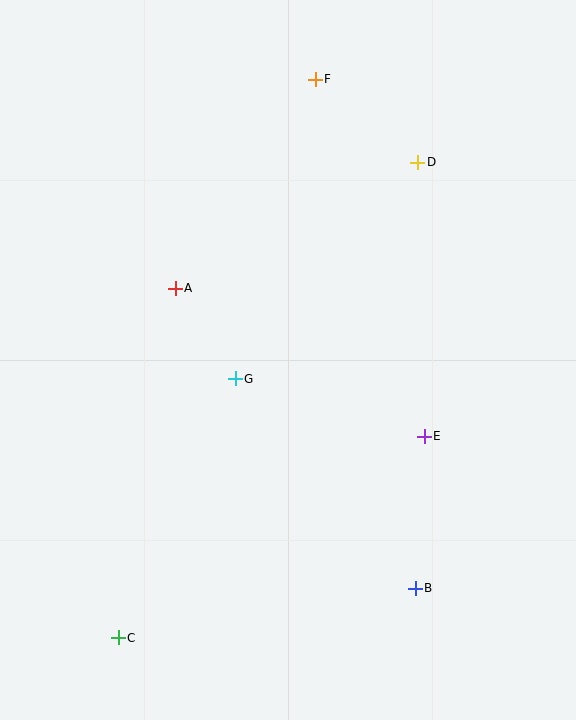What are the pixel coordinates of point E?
Point E is at (424, 436).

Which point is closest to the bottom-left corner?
Point C is closest to the bottom-left corner.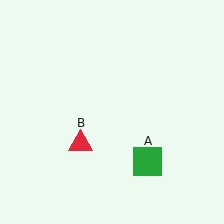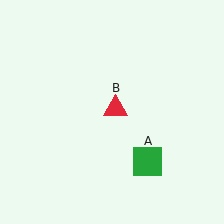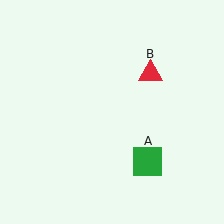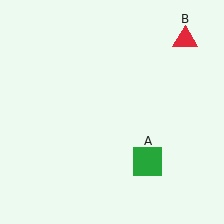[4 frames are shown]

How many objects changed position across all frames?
1 object changed position: red triangle (object B).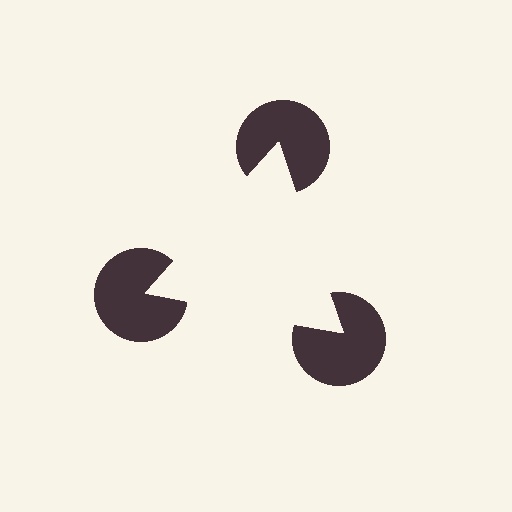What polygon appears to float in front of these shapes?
An illusory triangle — its edges are inferred from the aligned wedge cuts in the pac-man discs, not physically drawn.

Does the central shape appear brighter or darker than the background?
It typically appears slightly brighter than the background, even though no actual brightness change is drawn.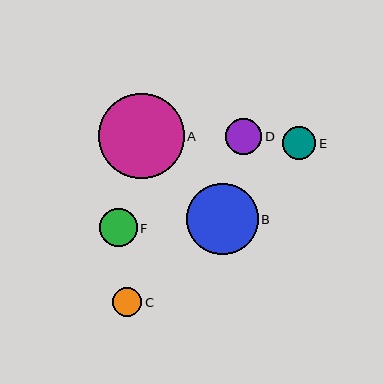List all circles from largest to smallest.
From largest to smallest: A, B, F, D, E, C.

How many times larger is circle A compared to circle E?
Circle A is approximately 2.6 times the size of circle E.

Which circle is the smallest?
Circle C is the smallest with a size of approximately 29 pixels.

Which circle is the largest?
Circle A is the largest with a size of approximately 86 pixels.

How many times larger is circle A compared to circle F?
Circle A is approximately 2.3 times the size of circle F.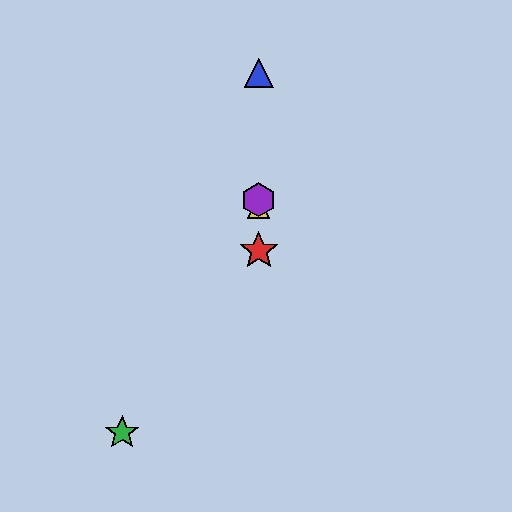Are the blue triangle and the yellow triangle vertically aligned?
Yes, both are at x≈259.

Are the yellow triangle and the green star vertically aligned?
No, the yellow triangle is at x≈259 and the green star is at x≈122.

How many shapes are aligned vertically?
4 shapes (the red star, the blue triangle, the yellow triangle, the purple hexagon) are aligned vertically.